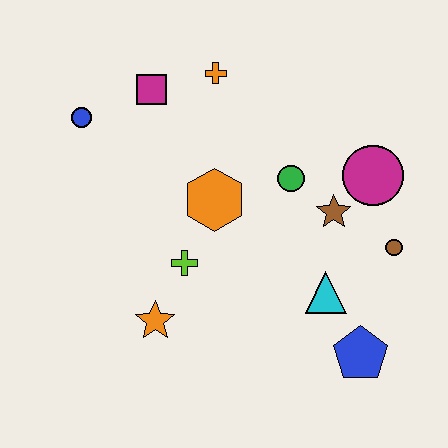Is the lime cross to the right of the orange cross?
No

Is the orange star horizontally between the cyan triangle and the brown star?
No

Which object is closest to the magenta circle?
The brown star is closest to the magenta circle.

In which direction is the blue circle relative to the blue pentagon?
The blue circle is to the left of the blue pentagon.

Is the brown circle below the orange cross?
Yes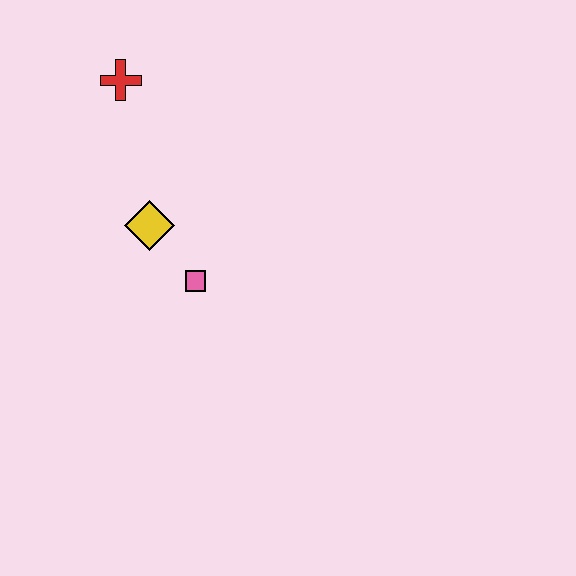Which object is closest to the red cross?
The yellow diamond is closest to the red cross.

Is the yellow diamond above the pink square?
Yes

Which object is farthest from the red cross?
The pink square is farthest from the red cross.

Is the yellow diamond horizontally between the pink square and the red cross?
Yes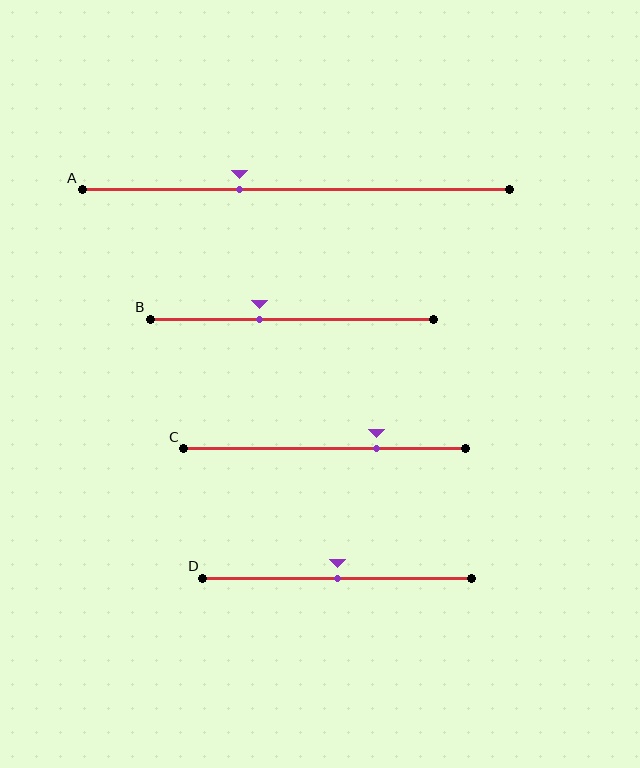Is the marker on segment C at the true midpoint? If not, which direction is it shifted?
No, the marker on segment C is shifted to the right by about 18% of the segment length.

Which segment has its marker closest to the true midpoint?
Segment D has its marker closest to the true midpoint.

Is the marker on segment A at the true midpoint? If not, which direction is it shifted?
No, the marker on segment A is shifted to the left by about 13% of the segment length.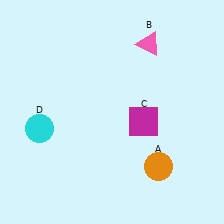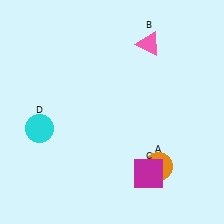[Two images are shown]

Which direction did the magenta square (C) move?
The magenta square (C) moved down.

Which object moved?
The magenta square (C) moved down.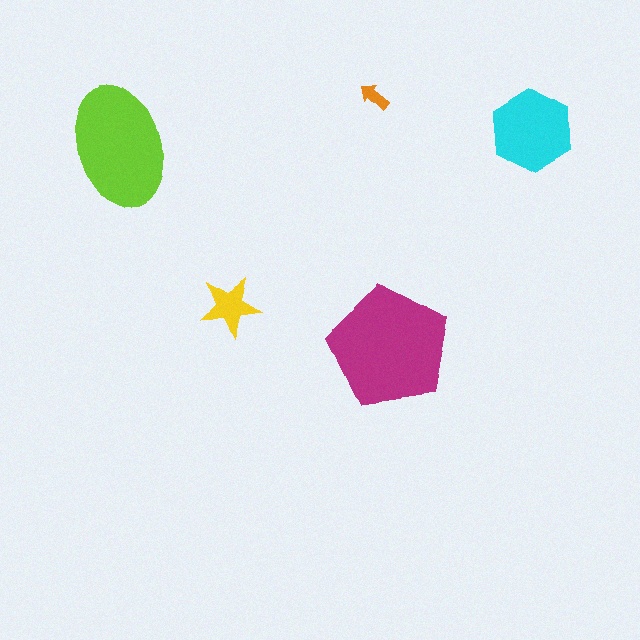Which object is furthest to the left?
The lime ellipse is leftmost.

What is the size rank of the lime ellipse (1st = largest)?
2nd.